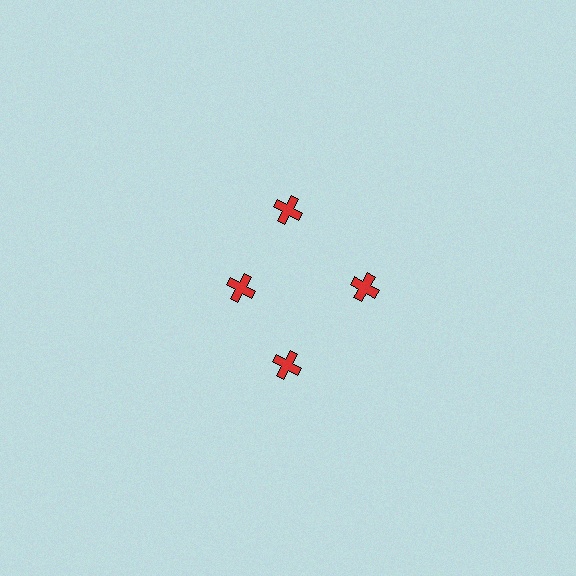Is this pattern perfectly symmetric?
No. The 4 red crosses are arranged in a ring, but one element near the 9 o'clock position is pulled inward toward the center, breaking the 4-fold rotational symmetry.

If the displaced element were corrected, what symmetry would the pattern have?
It would have 4-fold rotational symmetry — the pattern would map onto itself every 90 degrees.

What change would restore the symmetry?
The symmetry would be restored by moving it outward, back onto the ring so that all 4 crosses sit at equal angles and equal distance from the center.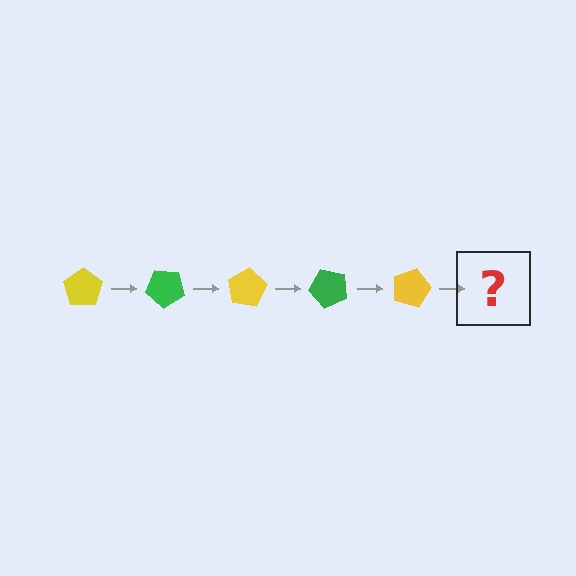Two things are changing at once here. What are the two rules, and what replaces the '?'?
The two rules are that it rotates 40 degrees each step and the color cycles through yellow and green. The '?' should be a green pentagon, rotated 200 degrees from the start.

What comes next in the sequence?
The next element should be a green pentagon, rotated 200 degrees from the start.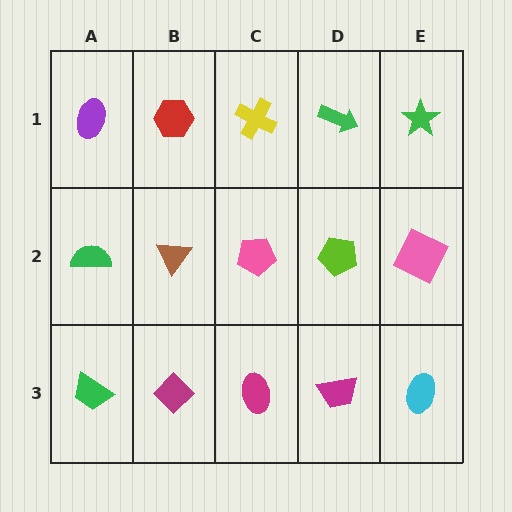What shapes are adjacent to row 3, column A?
A green semicircle (row 2, column A), a magenta diamond (row 3, column B).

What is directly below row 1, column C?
A pink pentagon.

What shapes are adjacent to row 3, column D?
A lime pentagon (row 2, column D), a magenta ellipse (row 3, column C), a cyan ellipse (row 3, column E).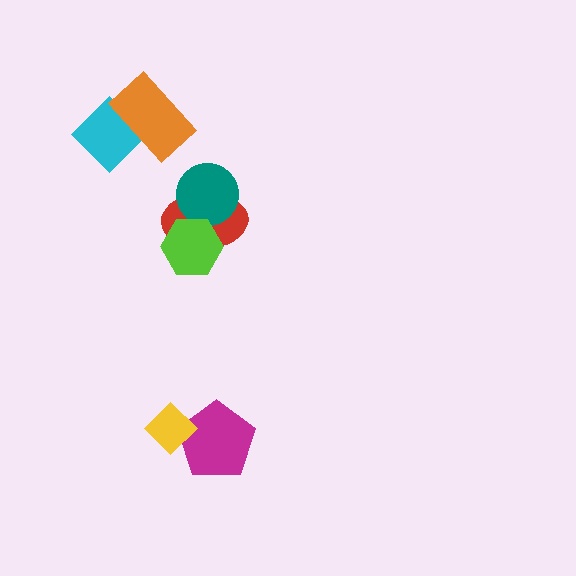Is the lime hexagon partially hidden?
No, no other shape covers it.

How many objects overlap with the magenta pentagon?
1 object overlaps with the magenta pentagon.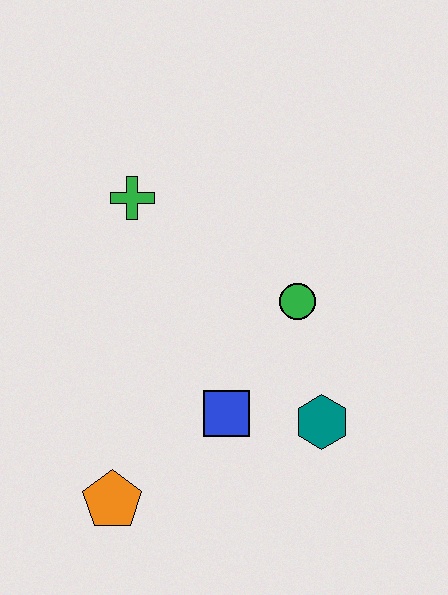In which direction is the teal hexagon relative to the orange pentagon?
The teal hexagon is to the right of the orange pentagon.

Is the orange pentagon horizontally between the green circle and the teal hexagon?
No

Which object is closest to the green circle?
The teal hexagon is closest to the green circle.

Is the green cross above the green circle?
Yes